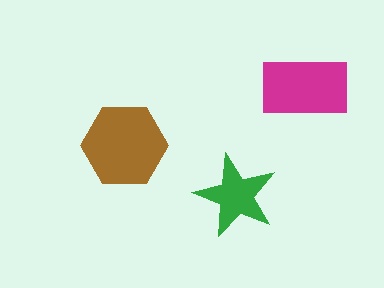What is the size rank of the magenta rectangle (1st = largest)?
2nd.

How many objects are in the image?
There are 3 objects in the image.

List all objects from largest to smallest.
The brown hexagon, the magenta rectangle, the green star.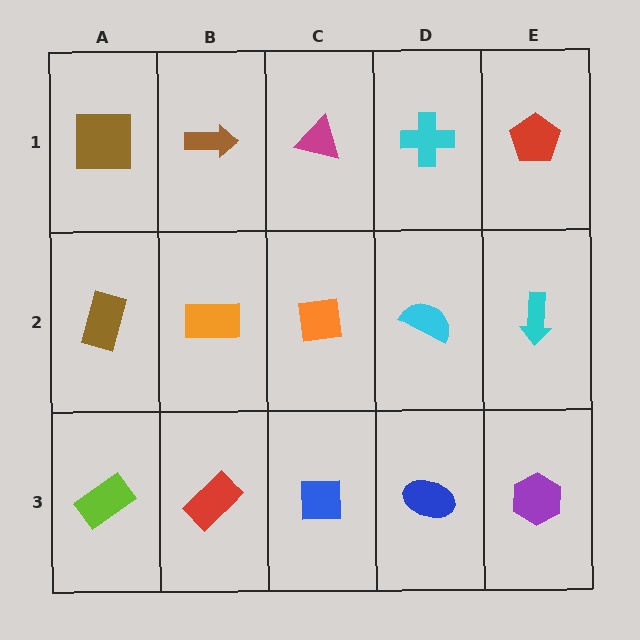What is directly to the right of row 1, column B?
A magenta triangle.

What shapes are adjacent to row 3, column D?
A cyan semicircle (row 2, column D), a blue square (row 3, column C), a purple hexagon (row 3, column E).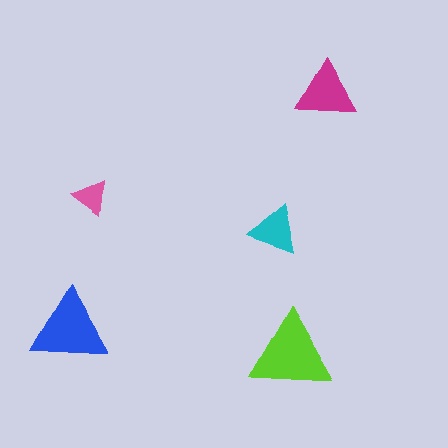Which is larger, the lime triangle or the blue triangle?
The lime one.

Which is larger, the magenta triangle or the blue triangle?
The blue one.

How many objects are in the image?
There are 5 objects in the image.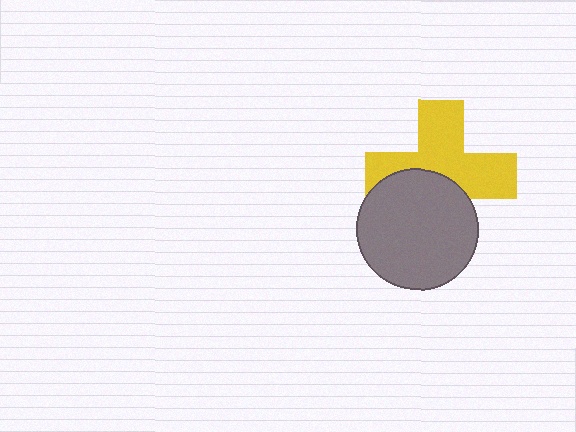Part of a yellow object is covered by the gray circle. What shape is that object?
It is a cross.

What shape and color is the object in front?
The object in front is a gray circle.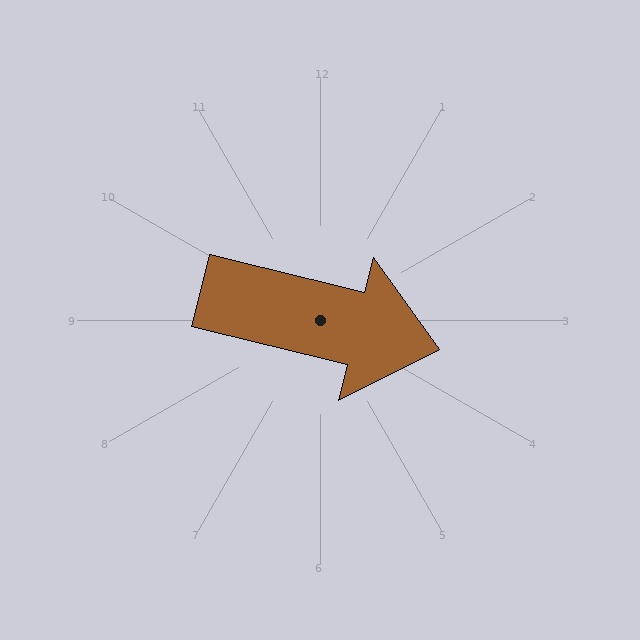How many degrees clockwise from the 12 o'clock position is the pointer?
Approximately 104 degrees.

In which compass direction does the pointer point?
East.